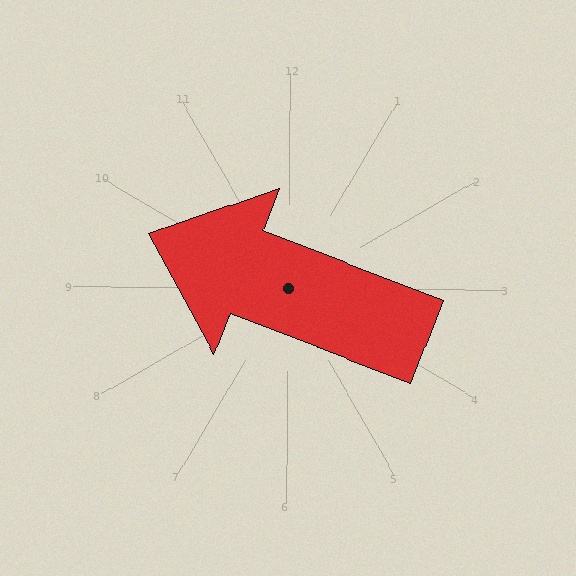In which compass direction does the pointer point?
West.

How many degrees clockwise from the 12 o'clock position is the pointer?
Approximately 291 degrees.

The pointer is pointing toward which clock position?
Roughly 10 o'clock.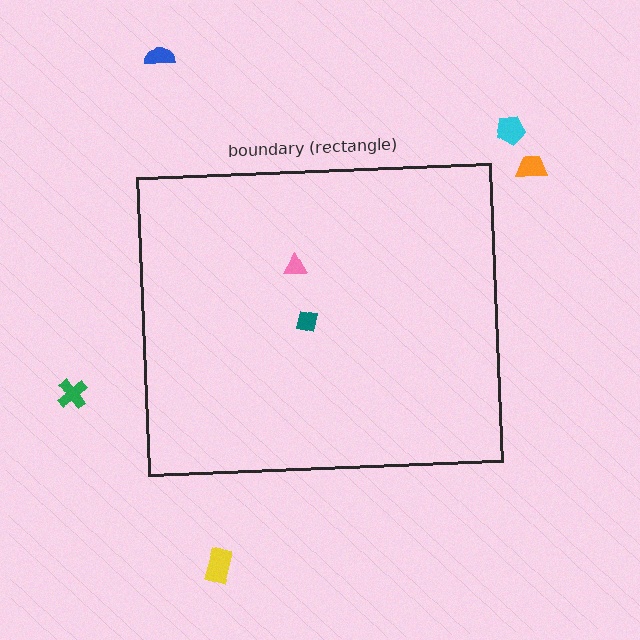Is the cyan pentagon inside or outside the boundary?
Outside.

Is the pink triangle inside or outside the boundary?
Inside.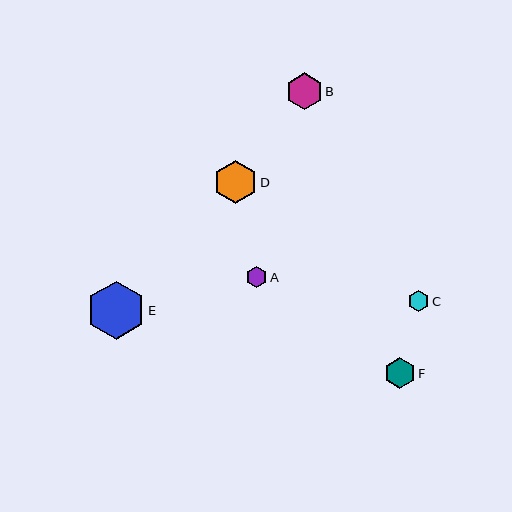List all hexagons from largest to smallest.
From largest to smallest: E, D, B, F, C, A.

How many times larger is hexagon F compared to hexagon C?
Hexagon F is approximately 1.5 times the size of hexagon C.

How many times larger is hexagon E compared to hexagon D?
Hexagon E is approximately 1.3 times the size of hexagon D.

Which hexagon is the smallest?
Hexagon A is the smallest with a size of approximately 21 pixels.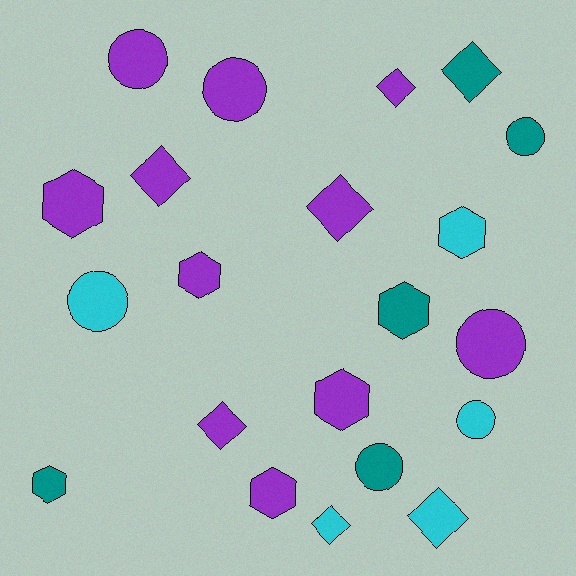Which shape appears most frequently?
Diamond, with 7 objects.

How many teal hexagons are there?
There are 2 teal hexagons.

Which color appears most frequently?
Purple, with 11 objects.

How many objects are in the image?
There are 21 objects.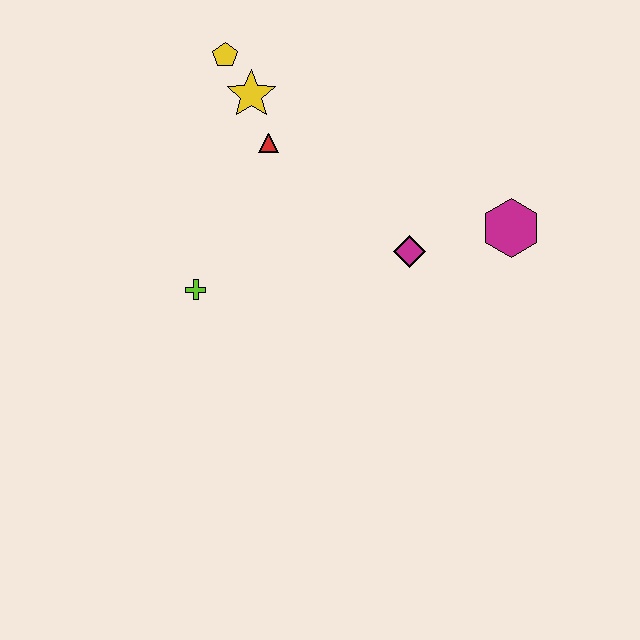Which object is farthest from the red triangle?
The magenta hexagon is farthest from the red triangle.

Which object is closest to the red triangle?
The yellow star is closest to the red triangle.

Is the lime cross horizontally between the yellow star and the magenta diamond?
No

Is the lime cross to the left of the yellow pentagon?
Yes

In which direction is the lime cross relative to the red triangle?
The lime cross is below the red triangle.